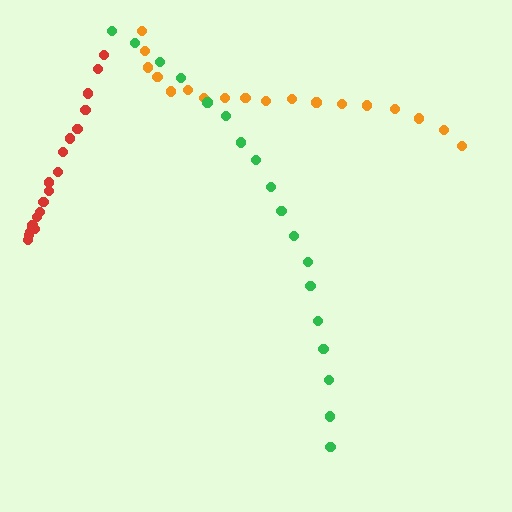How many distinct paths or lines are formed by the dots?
There are 3 distinct paths.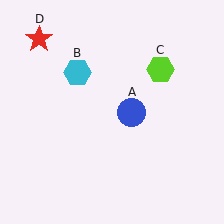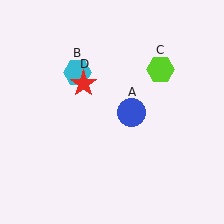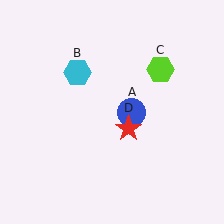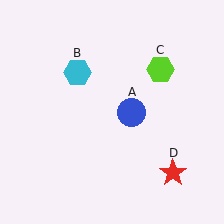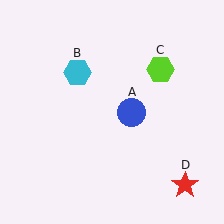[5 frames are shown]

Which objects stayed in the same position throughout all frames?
Blue circle (object A) and cyan hexagon (object B) and lime hexagon (object C) remained stationary.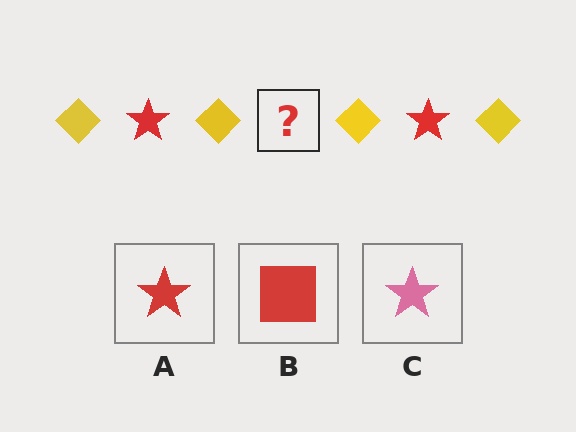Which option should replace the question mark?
Option A.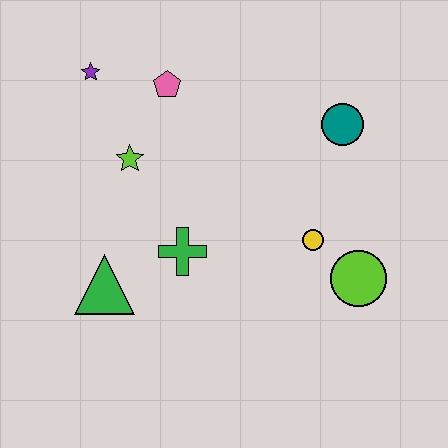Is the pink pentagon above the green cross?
Yes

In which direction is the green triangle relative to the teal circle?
The green triangle is to the left of the teal circle.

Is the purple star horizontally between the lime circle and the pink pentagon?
No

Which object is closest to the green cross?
The green triangle is closest to the green cross.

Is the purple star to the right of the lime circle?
No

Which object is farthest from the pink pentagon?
The lime circle is farthest from the pink pentagon.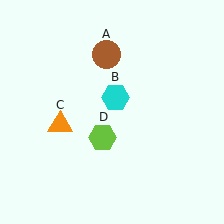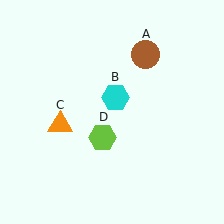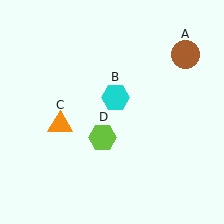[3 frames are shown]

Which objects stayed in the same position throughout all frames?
Cyan hexagon (object B) and orange triangle (object C) and lime hexagon (object D) remained stationary.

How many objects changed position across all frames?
1 object changed position: brown circle (object A).